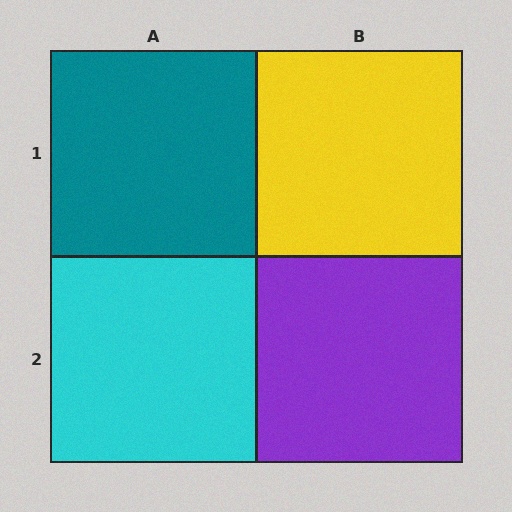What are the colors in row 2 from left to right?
Cyan, purple.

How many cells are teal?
1 cell is teal.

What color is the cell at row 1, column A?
Teal.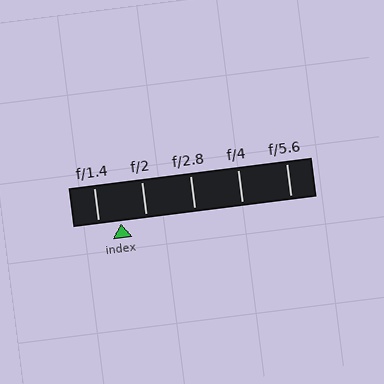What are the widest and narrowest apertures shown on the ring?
The widest aperture shown is f/1.4 and the narrowest is f/5.6.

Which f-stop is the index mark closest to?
The index mark is closest to f/1.4.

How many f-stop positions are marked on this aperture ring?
There are 5 f-stop positions marked.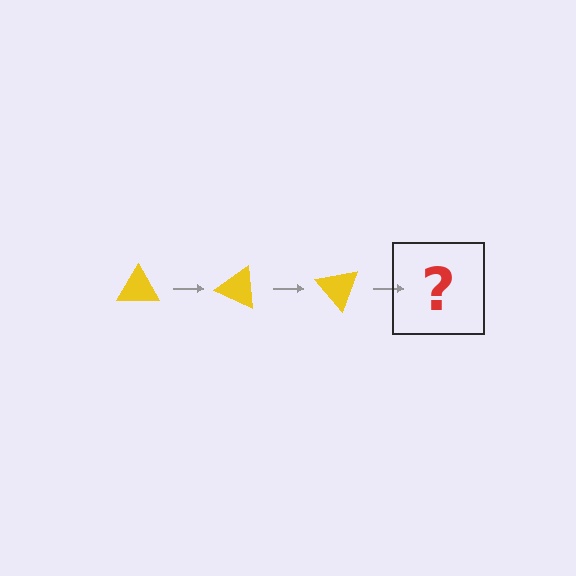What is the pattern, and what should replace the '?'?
The pattern is that the triangle rotates 25 degrees each step. The '?' should be a yellow triangle rotated 75 degrees.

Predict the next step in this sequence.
The next step is a yellow triangle rotated 75 degrees.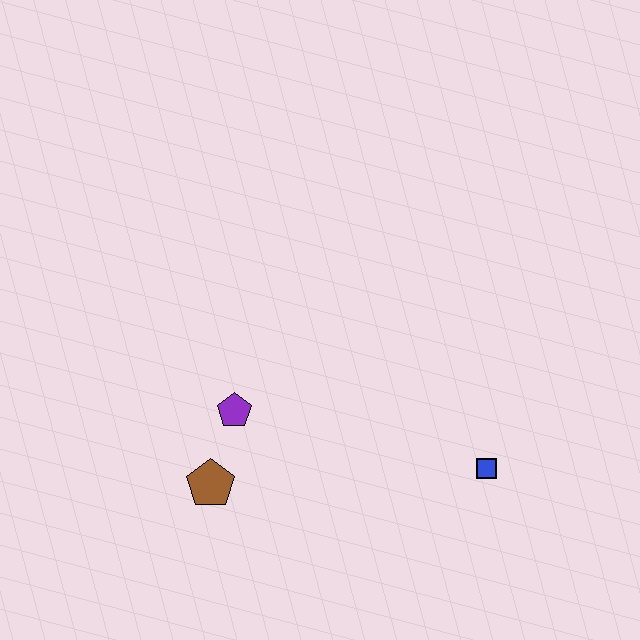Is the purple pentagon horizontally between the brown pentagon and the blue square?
Yes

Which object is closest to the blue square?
The purple pentagon is closest to the blue square.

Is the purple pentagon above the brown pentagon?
Yes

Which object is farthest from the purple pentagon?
The blue square is farthest from the purple pentagon.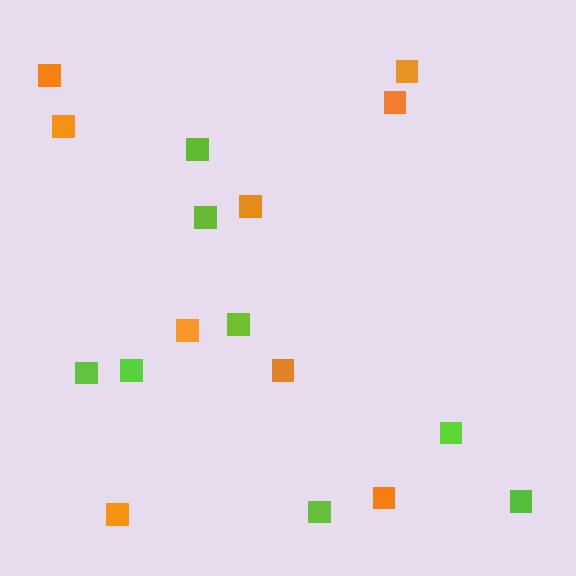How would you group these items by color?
There are 2 groups: one group of orange squares (9) and one group of lime squares (8).